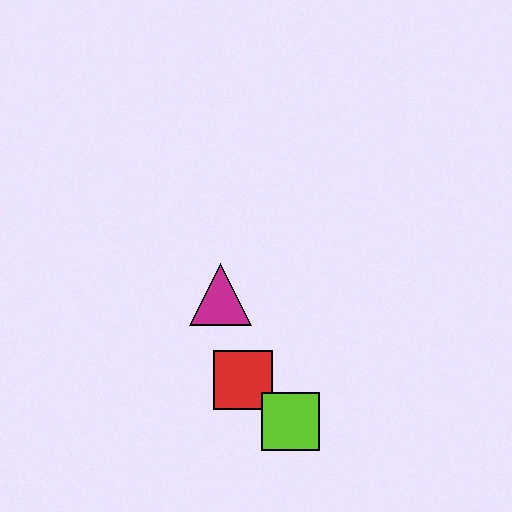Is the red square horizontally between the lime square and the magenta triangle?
Yes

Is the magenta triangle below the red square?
No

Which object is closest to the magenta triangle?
The red square is closest to the magenta triangle.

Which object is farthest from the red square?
The magenta triangle is farthest from the red square.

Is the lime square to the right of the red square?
Yes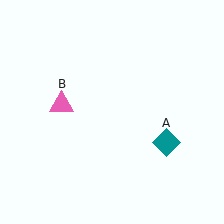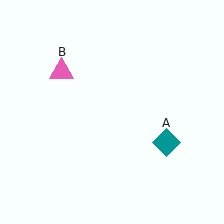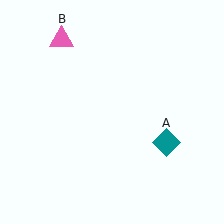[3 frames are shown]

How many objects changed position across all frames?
1 object changed position: pink triangle (object B).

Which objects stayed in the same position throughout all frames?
Teal diamond (object A) remained stationary.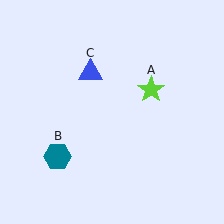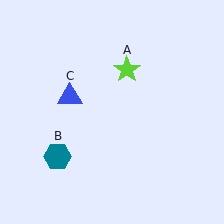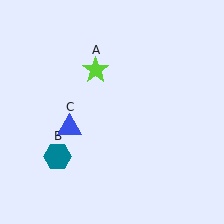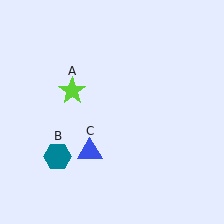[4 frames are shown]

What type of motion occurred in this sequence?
The lime star (object A), blue triangle (object C) rotated counterclockwise around the center of the scene.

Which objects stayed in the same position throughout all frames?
Teal hexagon (object B) remained stationary.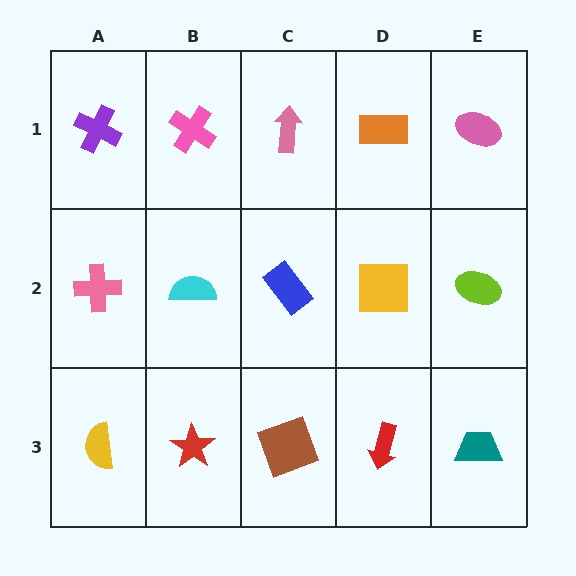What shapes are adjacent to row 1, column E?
A lime ellipse (row 2, column E), an orange rectangle (row 1, column D).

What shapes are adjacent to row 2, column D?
An orange rectangle (row 1, column D), a red arrow (row 3, column D), a blue rectangle (row 2, column C), a lime ellipse (row 2, column E).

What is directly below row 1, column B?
A cyan semicircle.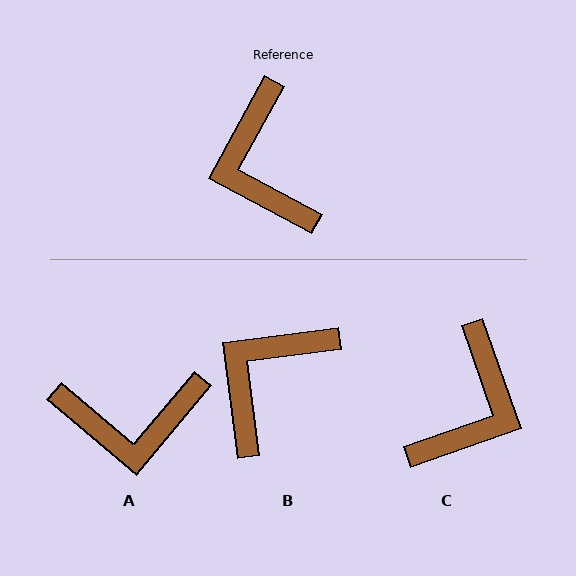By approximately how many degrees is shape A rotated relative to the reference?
Approximately 78 degrees counter-clockwise.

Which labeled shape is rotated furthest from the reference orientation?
C, about 138 degrees away.